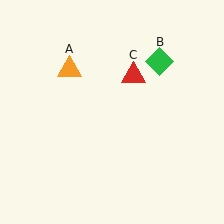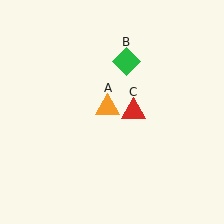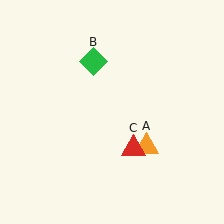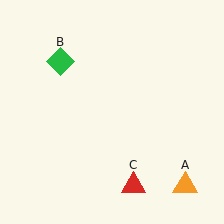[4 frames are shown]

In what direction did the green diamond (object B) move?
The green diamond (object B) moved left.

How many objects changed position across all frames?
3 objects changed position: orange triangle (object A), green diamond (object B), red triangle (object C).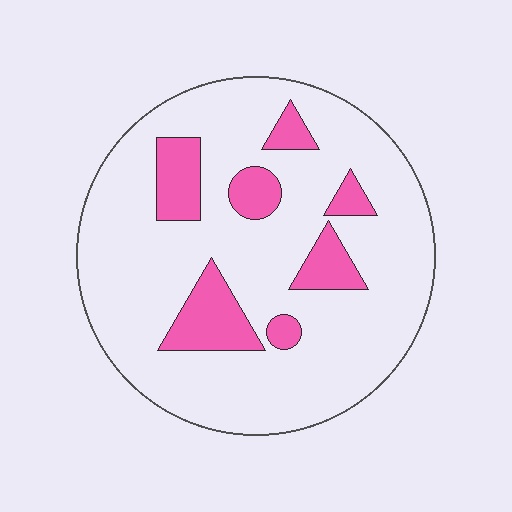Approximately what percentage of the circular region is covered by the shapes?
Approximately 20%.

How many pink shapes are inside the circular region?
7.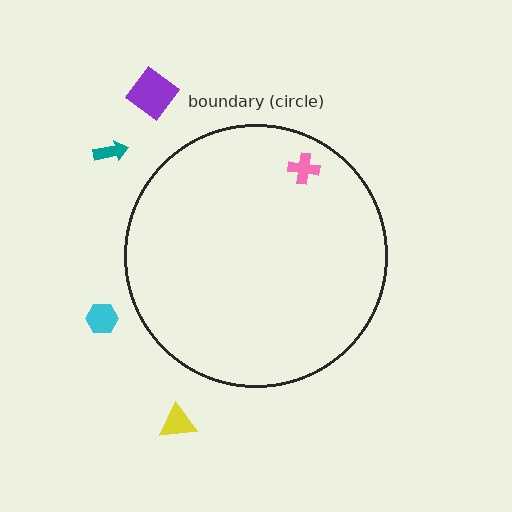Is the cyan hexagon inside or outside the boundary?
Outside.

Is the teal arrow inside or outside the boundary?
Outside.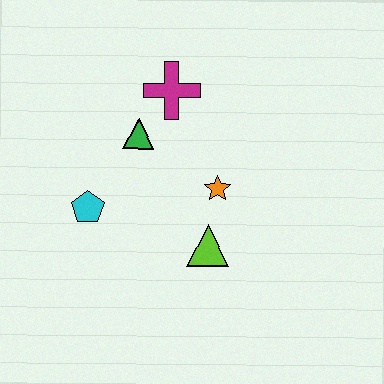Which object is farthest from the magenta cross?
The lime triangle is farthest from the magenta cross.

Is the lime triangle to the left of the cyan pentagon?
No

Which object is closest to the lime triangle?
The orange star is closest to the lime triangle.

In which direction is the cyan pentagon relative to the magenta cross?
The cyan pentagon is below the magenta cross.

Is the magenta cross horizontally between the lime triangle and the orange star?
No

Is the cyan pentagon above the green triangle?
No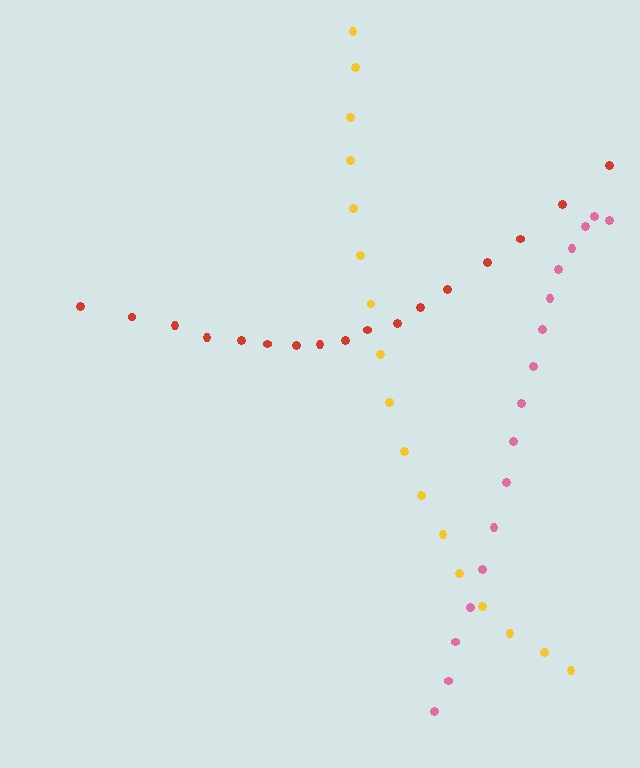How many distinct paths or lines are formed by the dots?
There are 3 distinct paths.